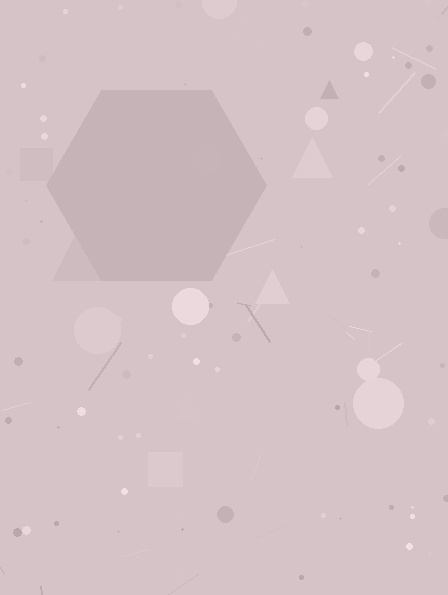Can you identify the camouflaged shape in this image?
The camouflaged shape is a hexagon.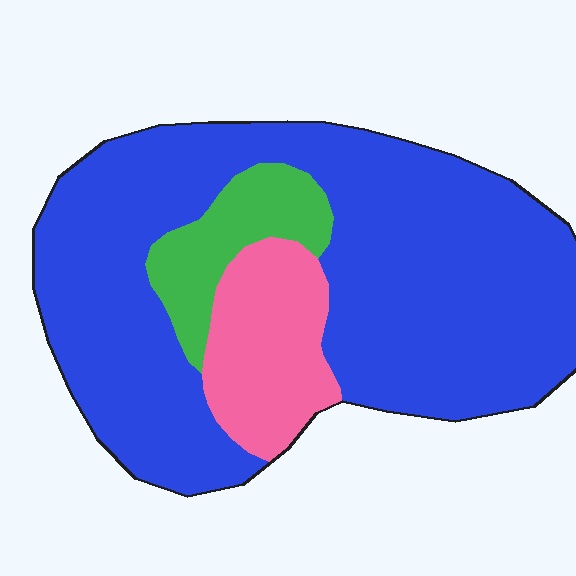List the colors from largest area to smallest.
From largest to smallest: blue, pink, green.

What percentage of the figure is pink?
Pink covers roughly 15% of the figure.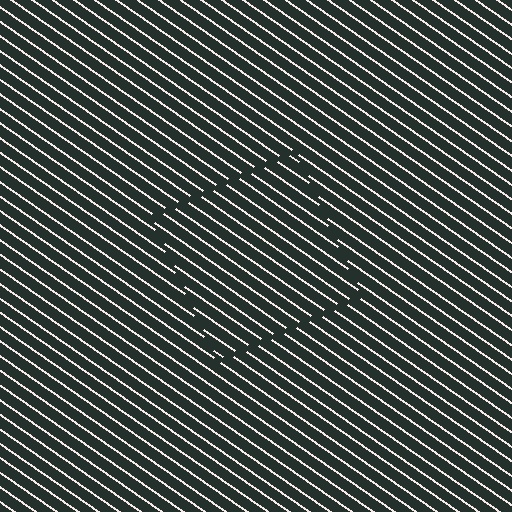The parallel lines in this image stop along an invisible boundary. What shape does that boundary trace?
An illusory square. The interior of the shape contains the same grating, shifted by half a period — the contour is defined by the phase discontinuity where line-ends from the inner and outer gratings abut.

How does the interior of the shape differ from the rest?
The interior of the shape contains the same grating, shifted by half a period — the contour is defined by the phase discontinuity where line-ends from the inner and outer gratings abut.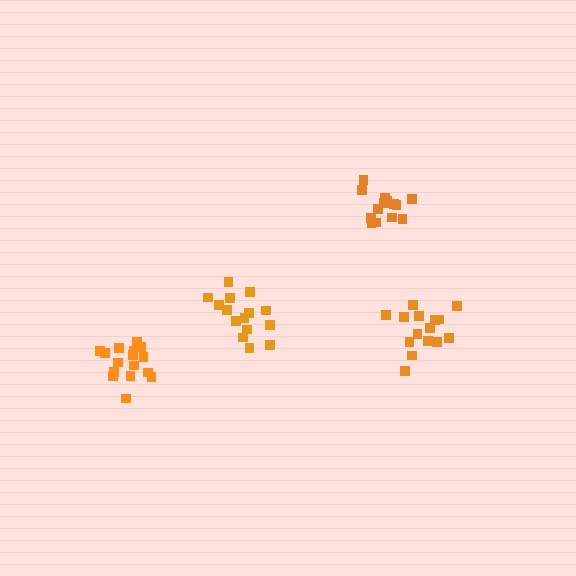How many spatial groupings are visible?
There are 4 spatial groupings.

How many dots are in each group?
Group 1: 16 dots, Group 2: 16 dots, Group 3: 15 dots, Group 4: 16 dots (63 total).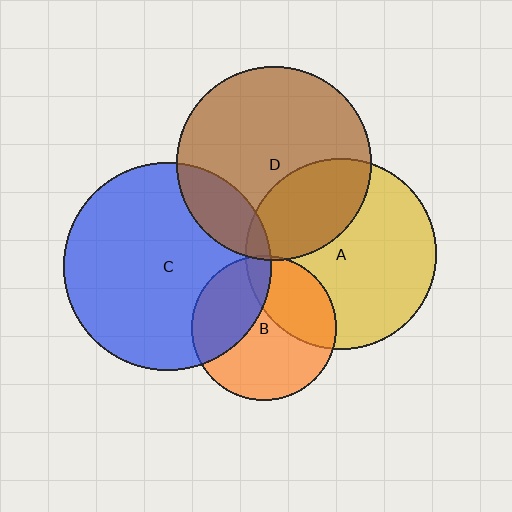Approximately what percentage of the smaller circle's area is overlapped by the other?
Approximately 35%.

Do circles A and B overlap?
Yes.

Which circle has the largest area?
Circle C (blue).